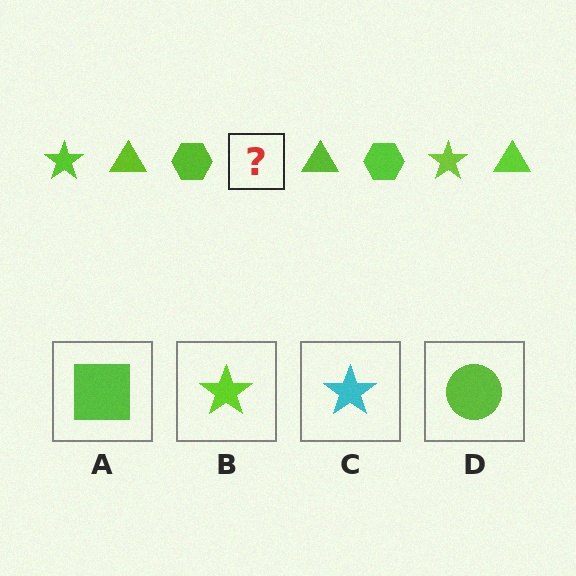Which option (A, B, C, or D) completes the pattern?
B.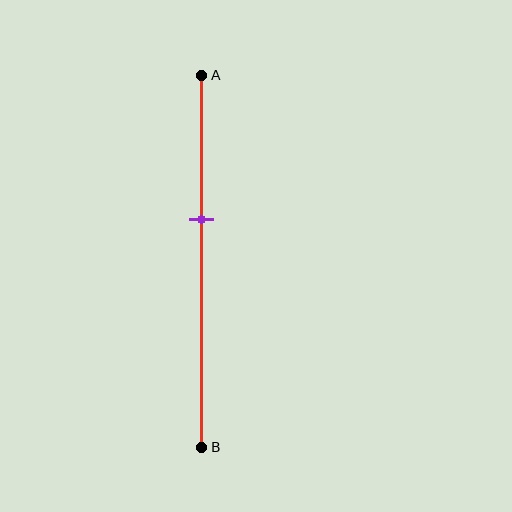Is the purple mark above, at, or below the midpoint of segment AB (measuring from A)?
The purple mark is above the midpoint of segment AB.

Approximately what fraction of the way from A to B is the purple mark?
The purple mark is approximately 40% of the way from A to B.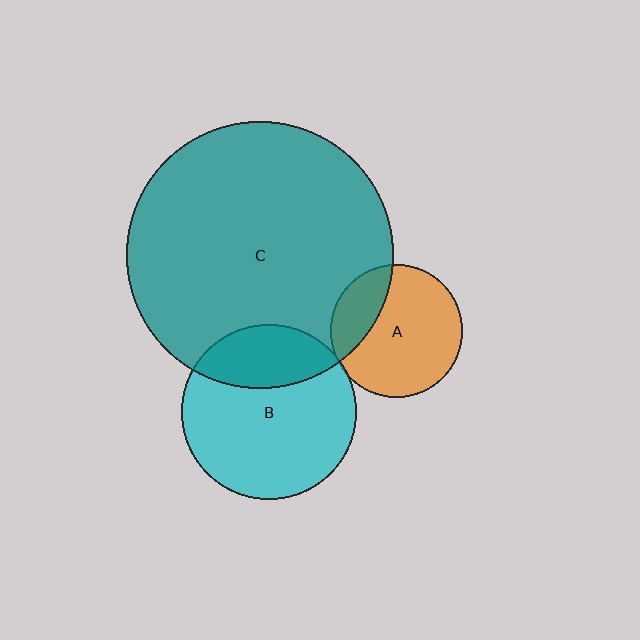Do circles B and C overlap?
Yes.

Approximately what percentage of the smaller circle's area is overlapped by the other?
Approximately 25%.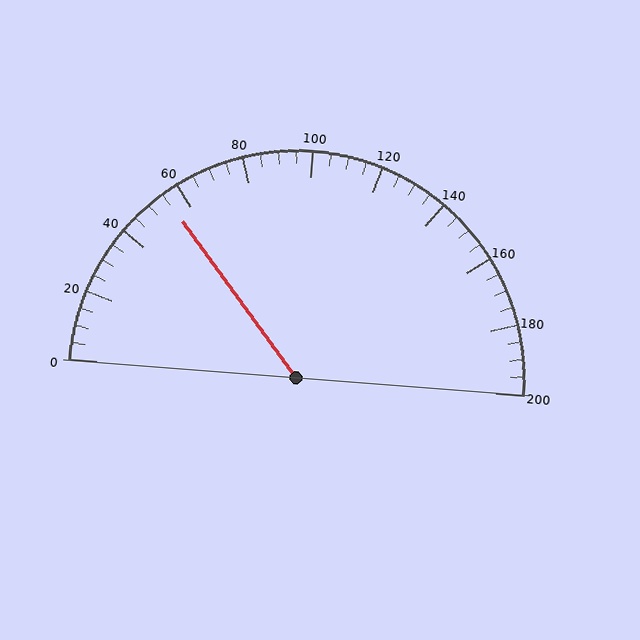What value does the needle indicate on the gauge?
The needle indicates approximately 55.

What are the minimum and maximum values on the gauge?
The gauge ranges from 0 to 200.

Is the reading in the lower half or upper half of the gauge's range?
The reading is in the lower half of the range (0 to 200).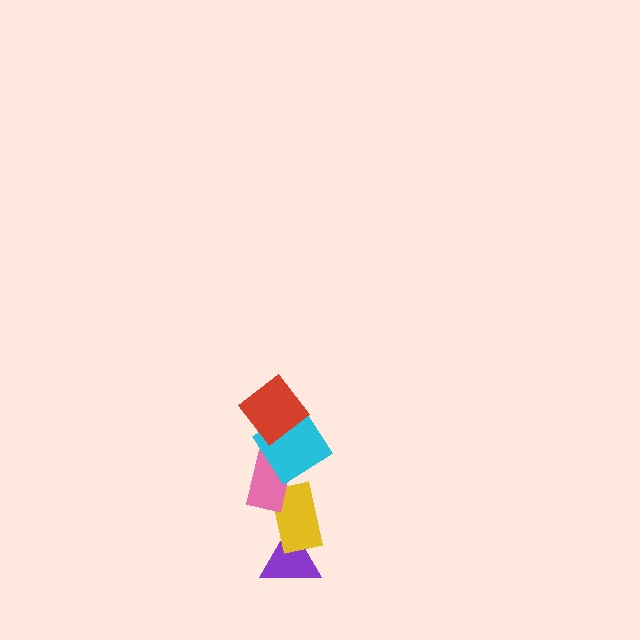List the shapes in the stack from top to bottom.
From top to bottom: the red diamond, the cyan diamond, the pink rectangle, the yellow rectangle, the purple triangle.